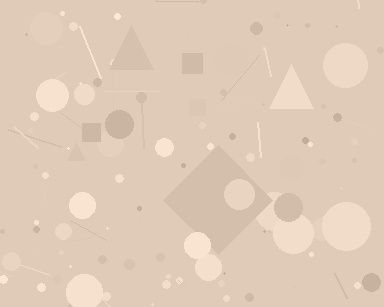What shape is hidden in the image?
A diamond is hidden in the image.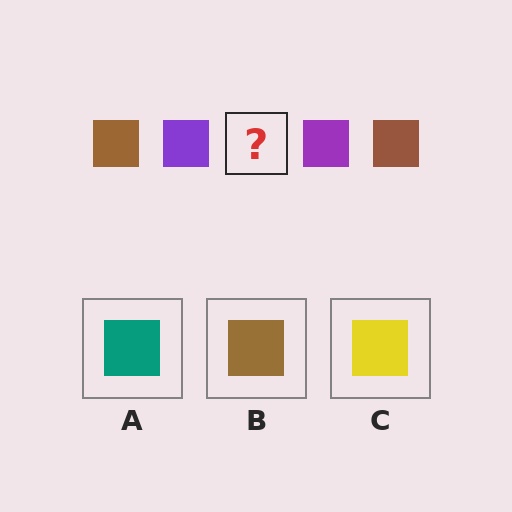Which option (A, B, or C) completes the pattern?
B.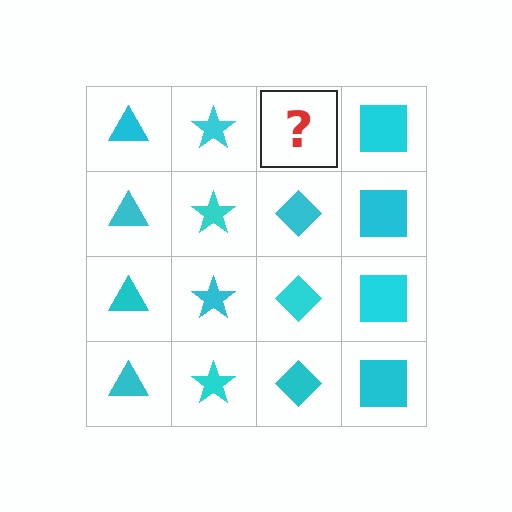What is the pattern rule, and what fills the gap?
The rule is that each column has a consistent shape. The gap should be filled with a cyan diamond.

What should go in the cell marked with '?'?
The missing cell should contain a cyan diamond.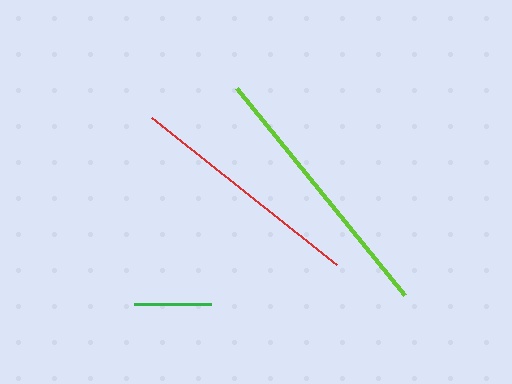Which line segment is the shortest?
The green line is the shortest at approximately 77 pixels.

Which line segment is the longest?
The lime line is the longest at approximately 267 pixels.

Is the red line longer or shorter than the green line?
The red line is longer than the green line.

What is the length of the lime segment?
The lime segment is approximately 267 pixels long.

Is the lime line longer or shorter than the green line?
The lime line is longer than the green line.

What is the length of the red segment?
The red segment is approximately 236 pixels long.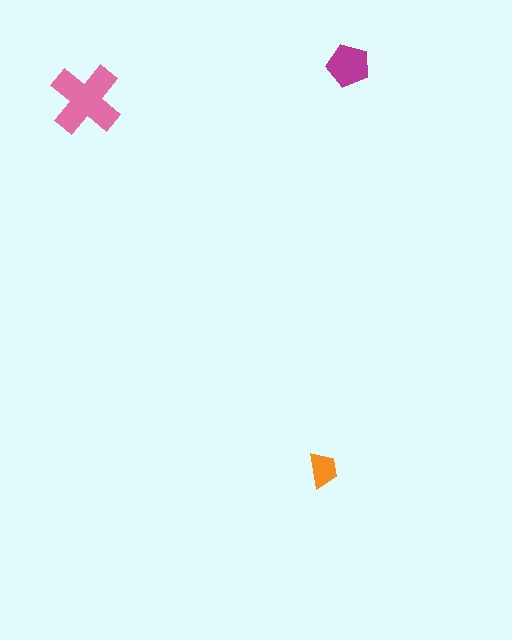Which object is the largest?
The pink cross.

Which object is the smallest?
The orange trapezoid.